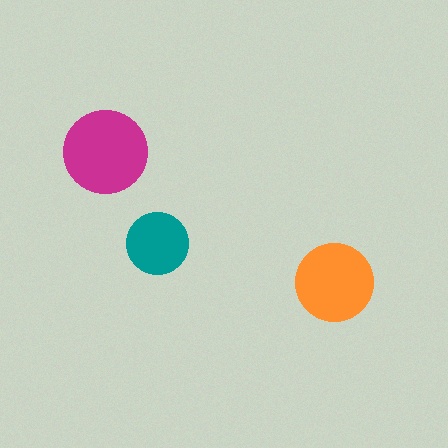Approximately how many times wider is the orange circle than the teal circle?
About 1.5 times wider.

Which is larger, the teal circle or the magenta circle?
The magenta one.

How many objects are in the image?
There are 3 objects in the image.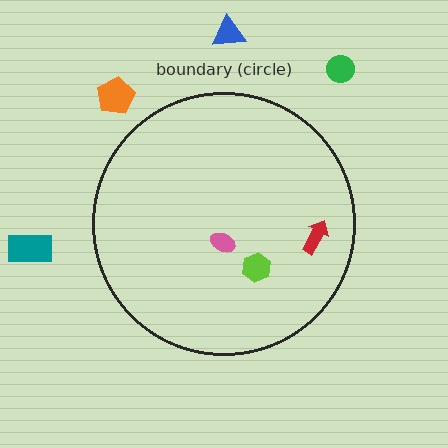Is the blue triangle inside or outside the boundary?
Outside.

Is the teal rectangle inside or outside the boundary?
Outside.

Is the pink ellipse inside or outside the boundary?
Inside.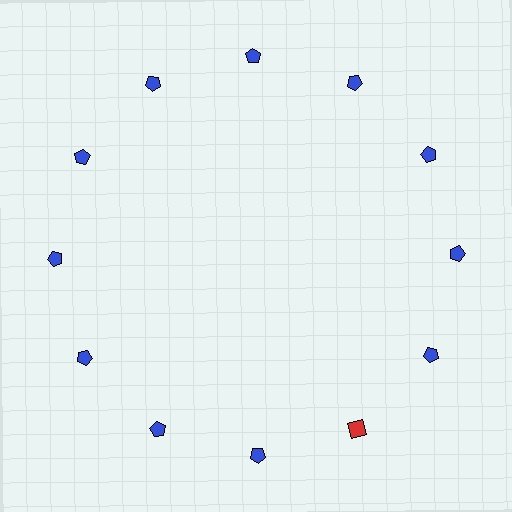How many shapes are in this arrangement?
There are 12 shapes arranged in a ring pattern.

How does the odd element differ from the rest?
It differs in both color (red instead of blue) and shape (square instead of pentagon).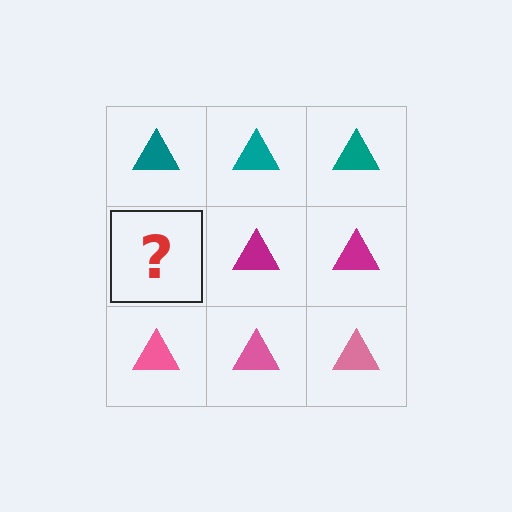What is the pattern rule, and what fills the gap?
The rule is that each row has a consistent color. The gap should be filled with a magenta triangle.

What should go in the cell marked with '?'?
The missing cell should contain a magenta triangle.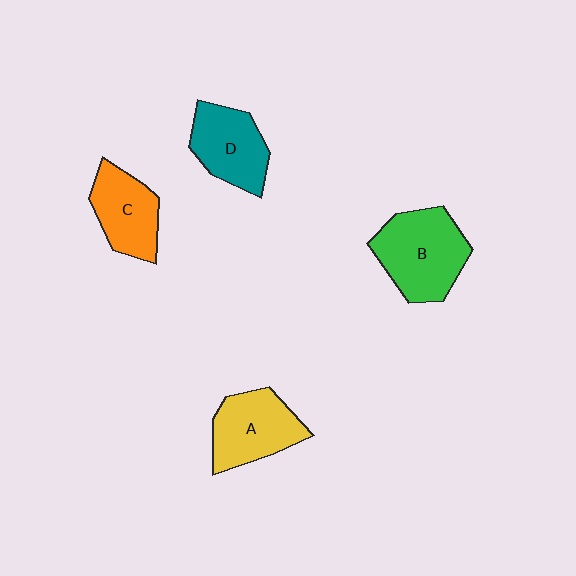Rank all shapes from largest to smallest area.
From largest to smallest: B (green), A (yellow), D (teal), C (orange).